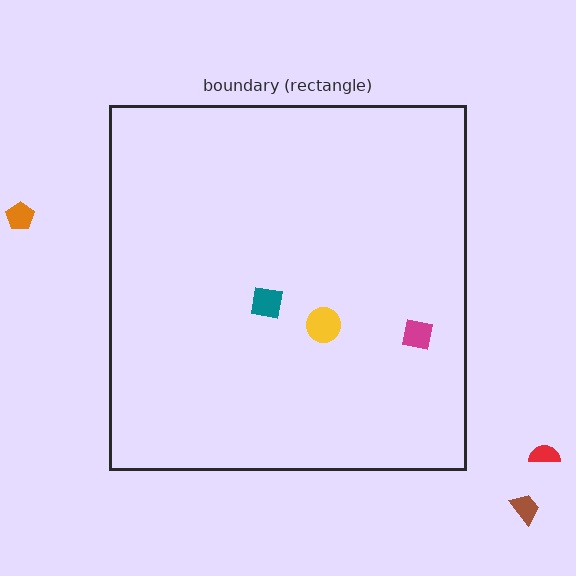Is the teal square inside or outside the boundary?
Inside.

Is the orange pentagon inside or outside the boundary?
Outside.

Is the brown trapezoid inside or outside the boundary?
Outside.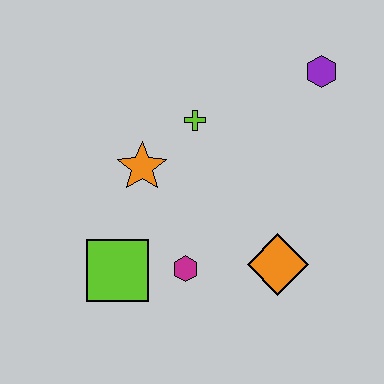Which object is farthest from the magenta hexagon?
The purple hexagon is farthest from the magenta hexagon.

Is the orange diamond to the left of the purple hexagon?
Yes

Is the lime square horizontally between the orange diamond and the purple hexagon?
No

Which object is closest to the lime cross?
The orange star is closest to the lime cross.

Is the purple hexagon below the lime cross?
No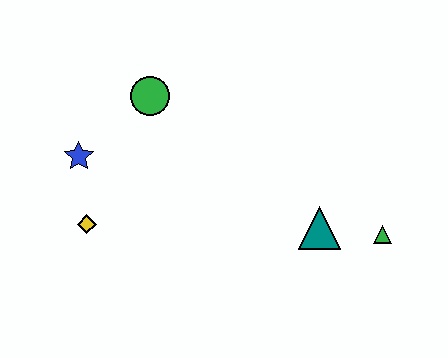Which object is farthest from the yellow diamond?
The green triangle is farthest from the yellow diamond.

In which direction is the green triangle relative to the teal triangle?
The green triangle is to the right of the teal triangle.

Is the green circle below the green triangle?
No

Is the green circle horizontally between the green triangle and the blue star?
Yes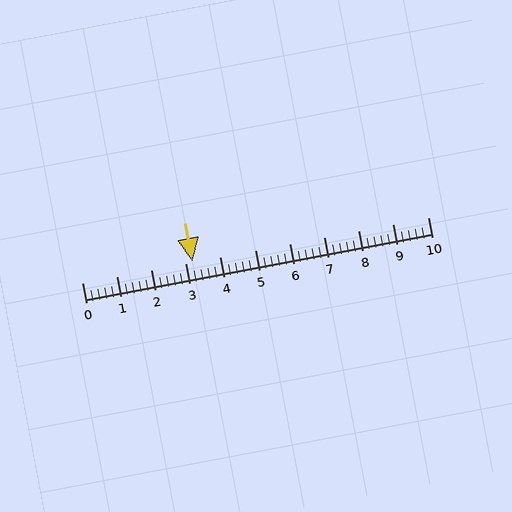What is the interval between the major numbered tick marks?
The major tick marks are spaced 1 units apart.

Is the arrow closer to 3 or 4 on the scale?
The arrow is closer to 3.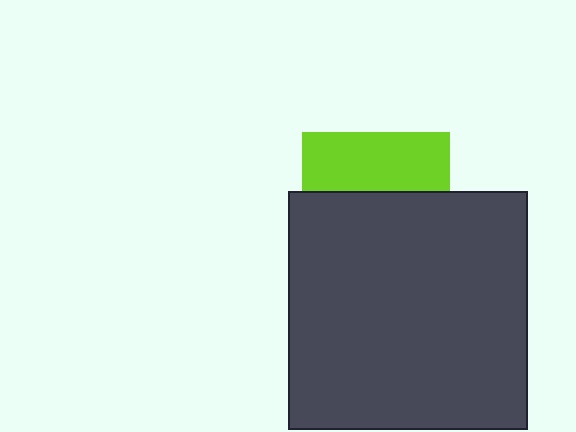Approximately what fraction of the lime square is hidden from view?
Roughly 59% of the lime square is hidden behind the dark gray square.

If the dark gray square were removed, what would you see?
You would see the complete lime square.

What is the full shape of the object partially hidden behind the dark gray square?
The partially hidden object is a lime square.